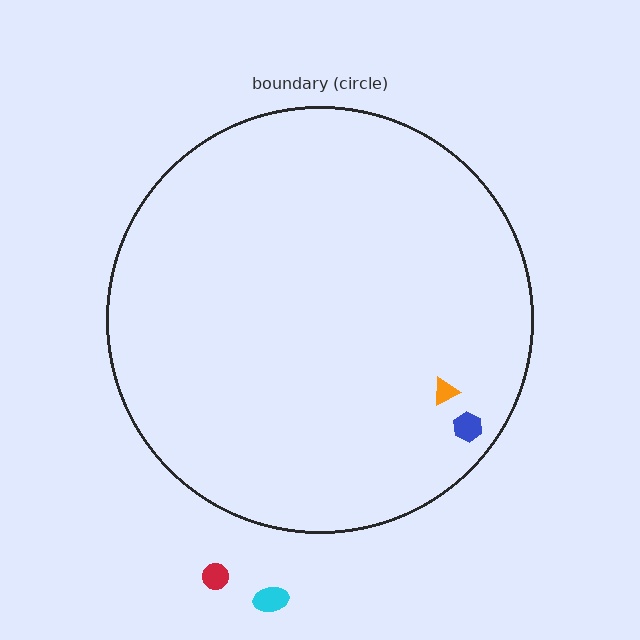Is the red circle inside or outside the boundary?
Outside.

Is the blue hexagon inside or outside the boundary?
Inside.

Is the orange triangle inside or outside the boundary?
Inside.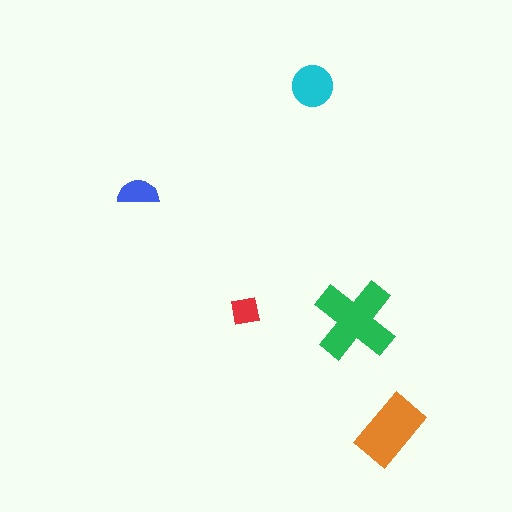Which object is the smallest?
The red square.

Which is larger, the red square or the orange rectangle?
The orange rectangle.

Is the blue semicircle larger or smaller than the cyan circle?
Smaller.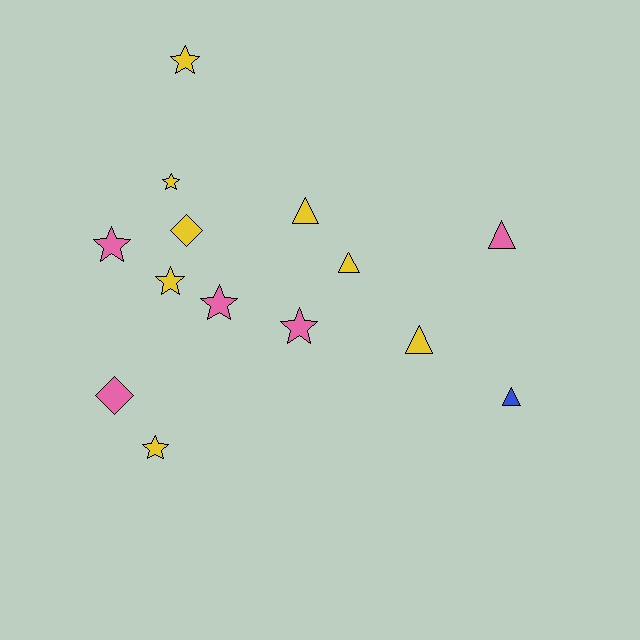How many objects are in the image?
There are 14 objects.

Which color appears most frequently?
Yellow, with 8 objects.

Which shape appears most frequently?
Star, with 7 objects.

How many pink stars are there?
There are 3 pink stars.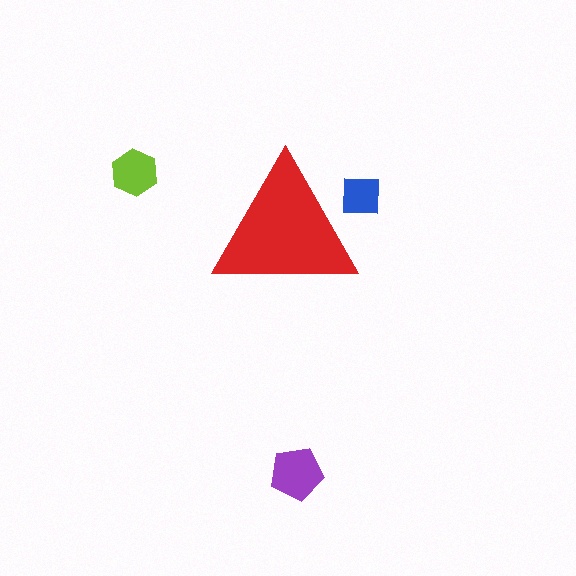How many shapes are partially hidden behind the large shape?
1 shape is partially hidden.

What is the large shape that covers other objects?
A red triangle.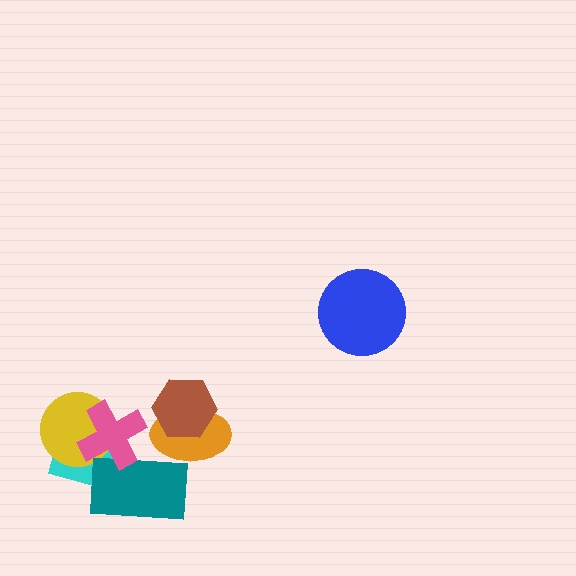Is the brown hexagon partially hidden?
No, no other shape covers it.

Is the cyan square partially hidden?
Yes, it is partially covered by another shape.